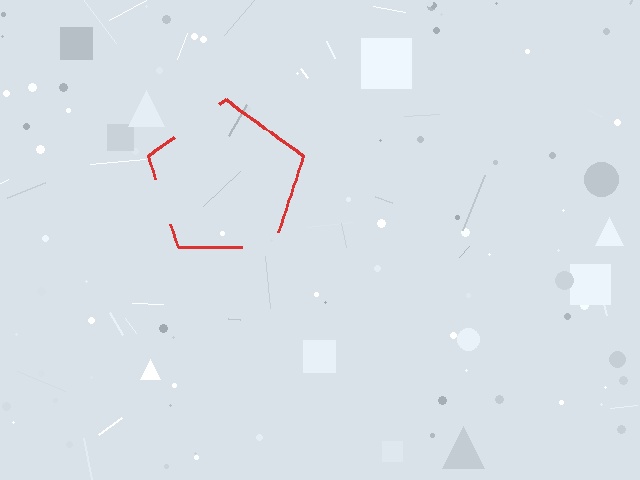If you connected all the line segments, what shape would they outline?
They would outline a pentagon.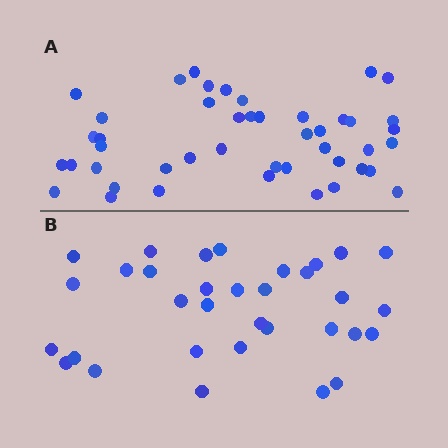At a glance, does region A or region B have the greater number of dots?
Region A (the top region) has more dots.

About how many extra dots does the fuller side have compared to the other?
Region A has roughly 12 or so more dots than region B.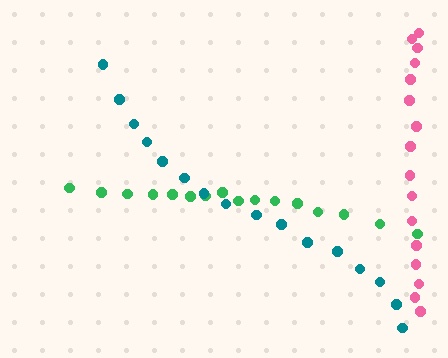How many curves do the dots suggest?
There are 3 distinct paths.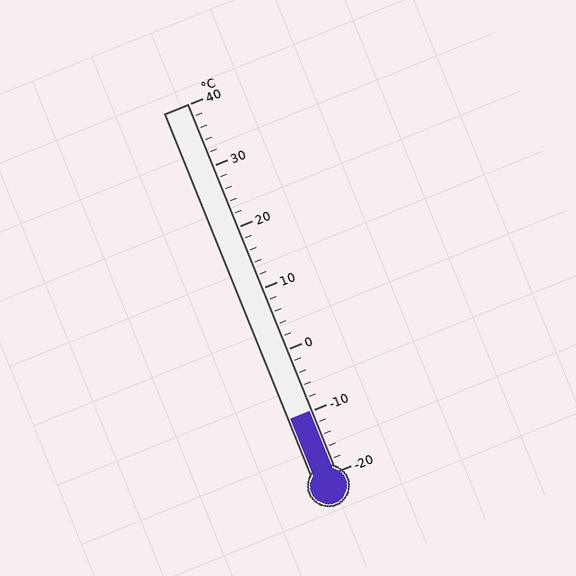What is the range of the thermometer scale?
The thermometer scale ranges from -20°C to 40°C.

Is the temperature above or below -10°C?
The temperature is at -10°C.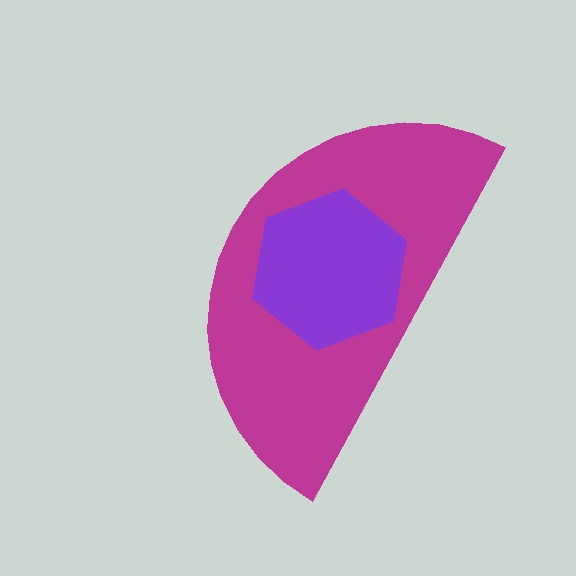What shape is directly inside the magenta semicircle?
The purple hexagon.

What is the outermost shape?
The magenta semicircle.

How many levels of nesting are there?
2.